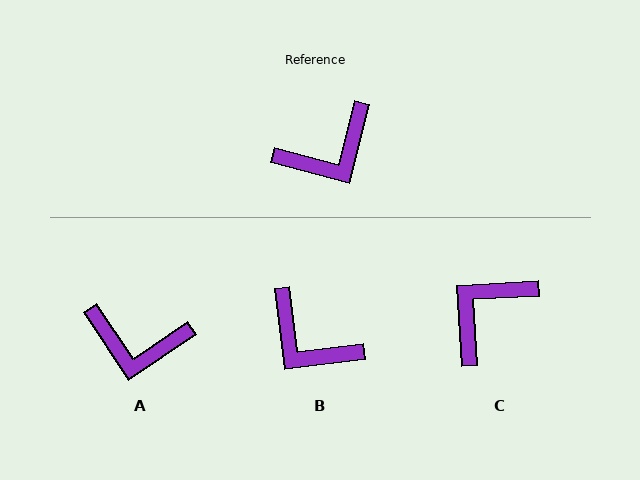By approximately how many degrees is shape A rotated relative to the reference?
Approximately 42 degrees clockwise.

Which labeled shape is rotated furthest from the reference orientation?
C, about 162 degrees away.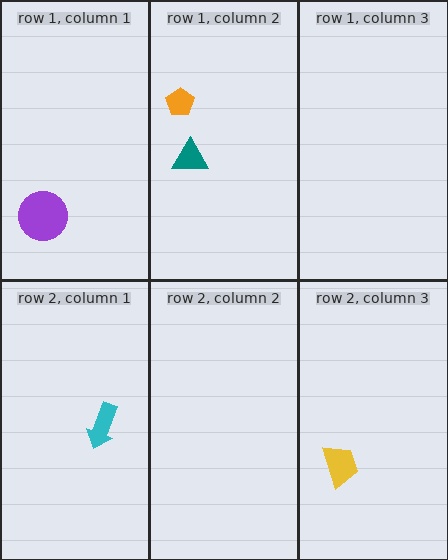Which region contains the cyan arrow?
The row 2, column 1 region.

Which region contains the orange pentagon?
The row 1, column 2 region.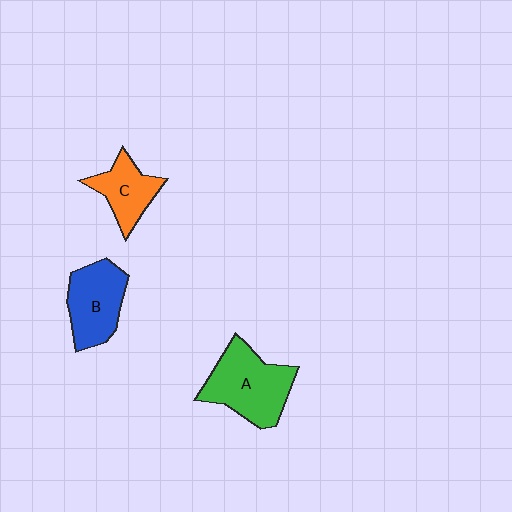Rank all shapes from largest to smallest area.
From largest to smallest: A (green), B (blue), C (orange).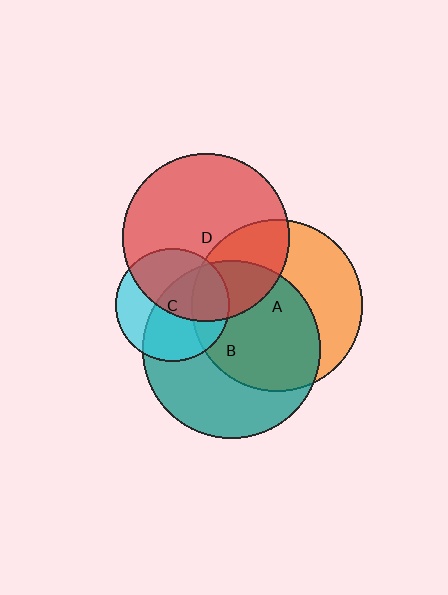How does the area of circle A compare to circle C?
Approximately 2.3 times.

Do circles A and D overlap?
Yes.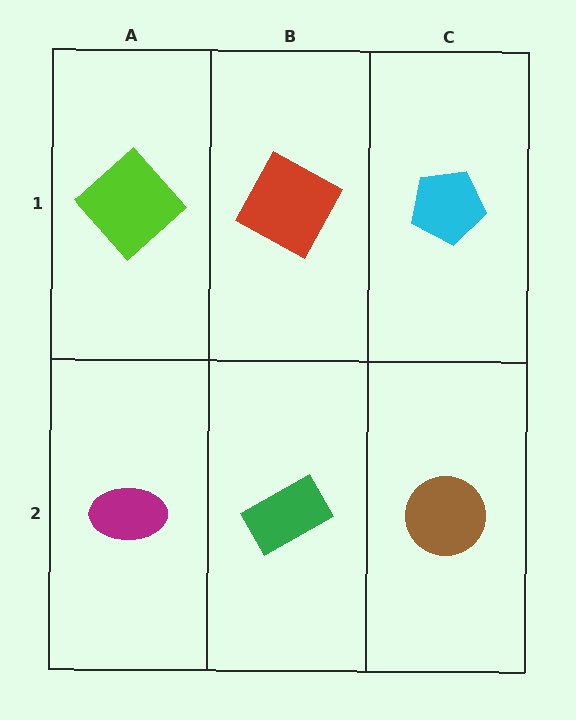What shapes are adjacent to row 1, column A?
A magenta ellipse (row 2, column A), a red square (row 1, column B).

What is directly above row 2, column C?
A cyan pentagon.